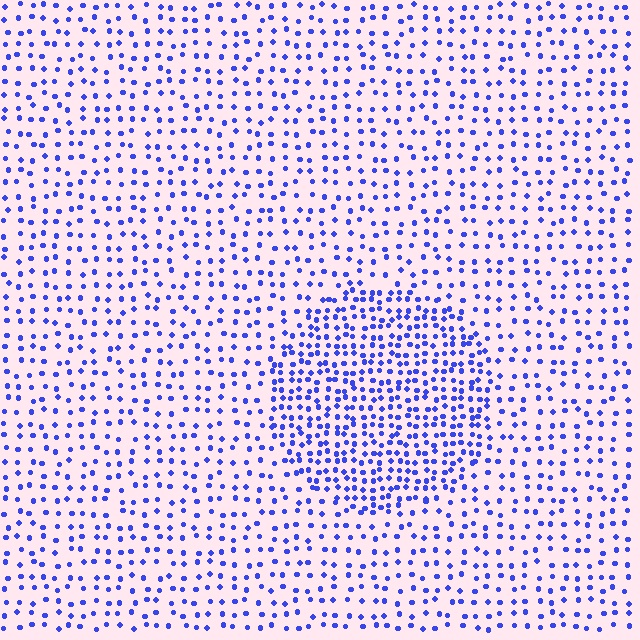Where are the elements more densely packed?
The elements are more densely packed inside the circle boundary.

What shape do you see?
I see a circle.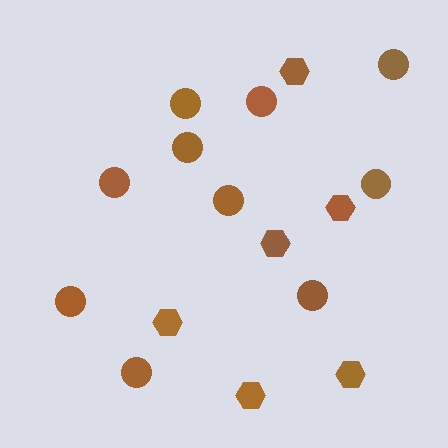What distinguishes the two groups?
There are 2 groups: one group of hexagons (6) and one group of circles (10).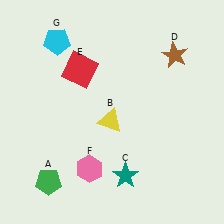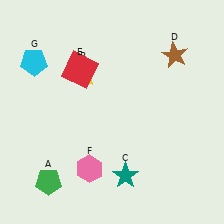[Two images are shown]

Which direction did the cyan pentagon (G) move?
The cyan pentagon (G) moved left.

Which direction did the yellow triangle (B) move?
The yellow triangle (B) moved up.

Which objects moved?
The objects that moved are: the yellow triangle (B), the cyan pentagon (G).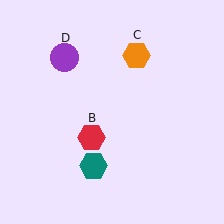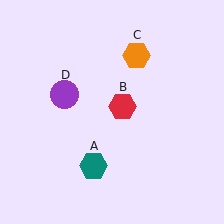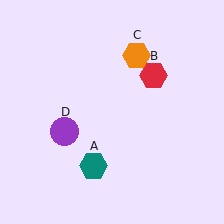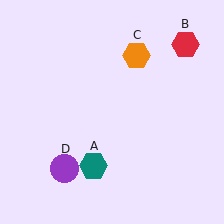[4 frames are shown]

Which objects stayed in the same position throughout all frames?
Teal hexagon (object A) and orange hexagon (object C) remained stationary.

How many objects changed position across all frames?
2 objects changed position: red hexagon (object B), purple circle (object D).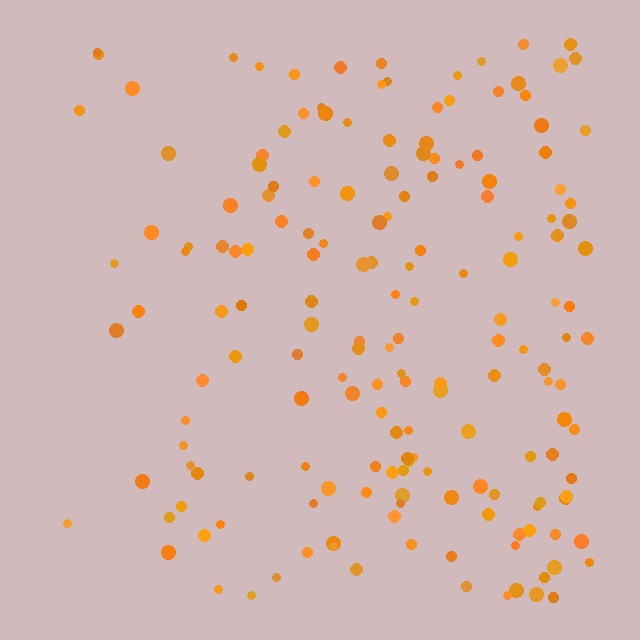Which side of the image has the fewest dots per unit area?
The left.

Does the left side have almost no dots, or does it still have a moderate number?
Still a moderate number, just noticeably fewer than the right.